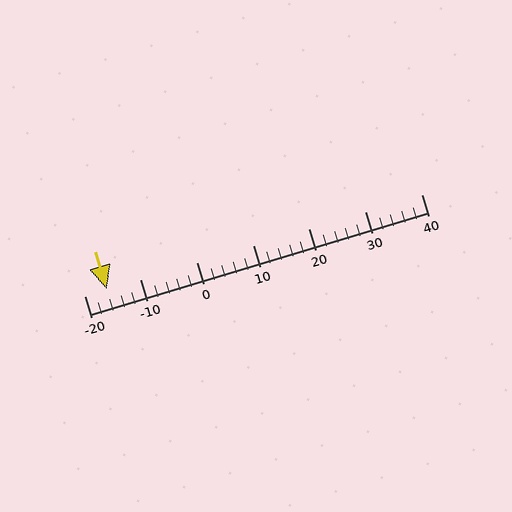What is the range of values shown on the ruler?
The ruler shows values from -20 to 40.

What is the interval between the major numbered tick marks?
The major tick marks are spaced 10 units apart.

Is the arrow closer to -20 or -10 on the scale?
The arrow is closer to -20.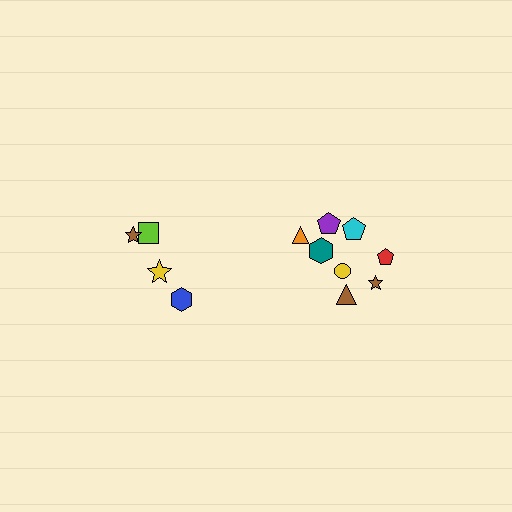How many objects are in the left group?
There are 4 objects.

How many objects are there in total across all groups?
There are 12 objects.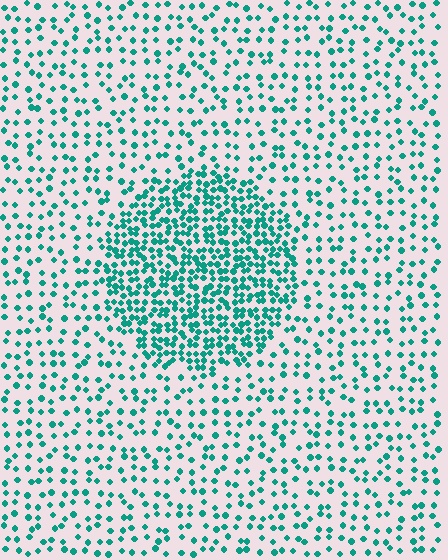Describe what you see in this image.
The image contains small teal elements arranged at two different densities. A circle-shaped region is visible where the elements are more densely packed than the surrounding area.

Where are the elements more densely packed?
The elements are more densely packed inside the circle boundary.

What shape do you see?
I see a circle.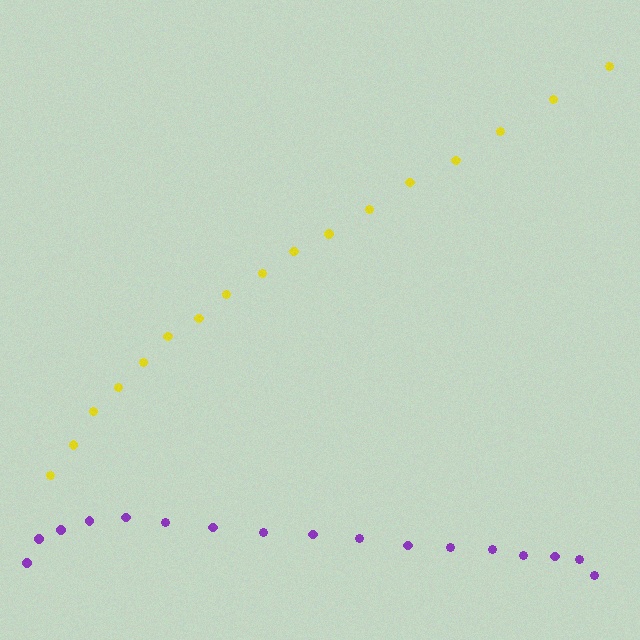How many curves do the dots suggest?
There are 2 distinct paths.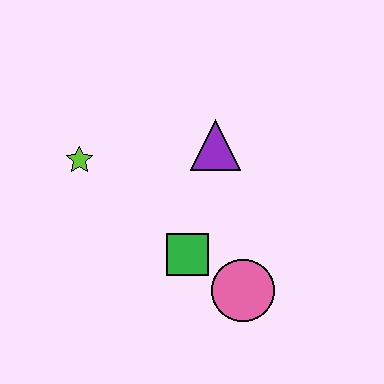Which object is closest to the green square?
The pink circle is closest to the green square.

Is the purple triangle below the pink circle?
No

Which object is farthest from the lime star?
The pink circle is farthest from the lime star.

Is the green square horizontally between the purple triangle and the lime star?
Yes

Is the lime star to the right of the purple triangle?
No